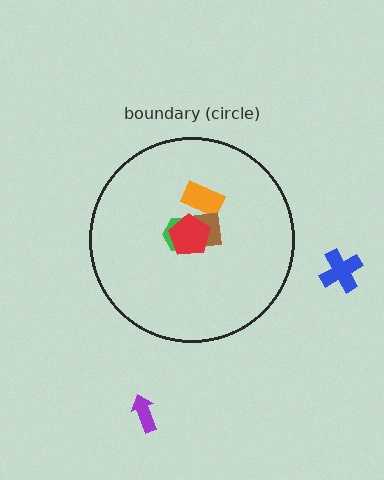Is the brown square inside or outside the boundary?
Inside.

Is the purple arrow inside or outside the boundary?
Outside.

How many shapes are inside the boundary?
4 inside, 2 outside.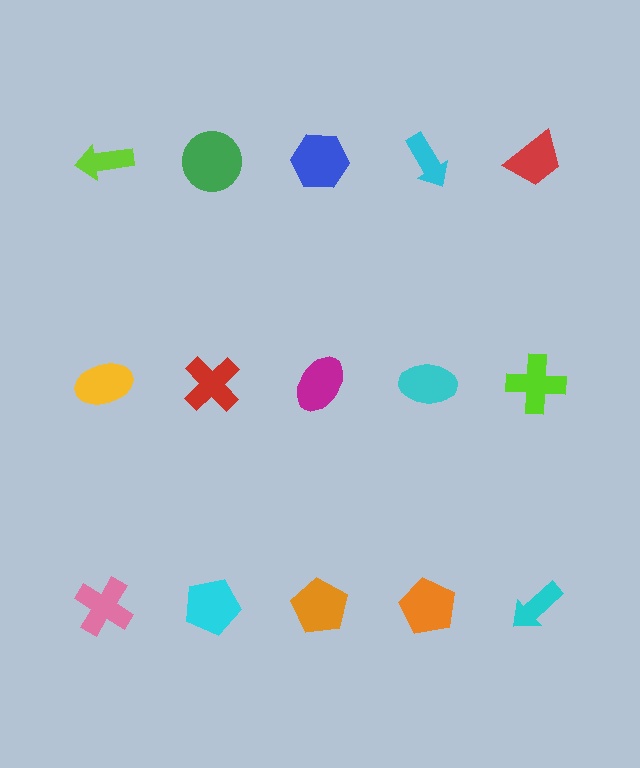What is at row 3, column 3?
An orange pentagon.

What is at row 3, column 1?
A pink cross.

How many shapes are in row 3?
5 shapes.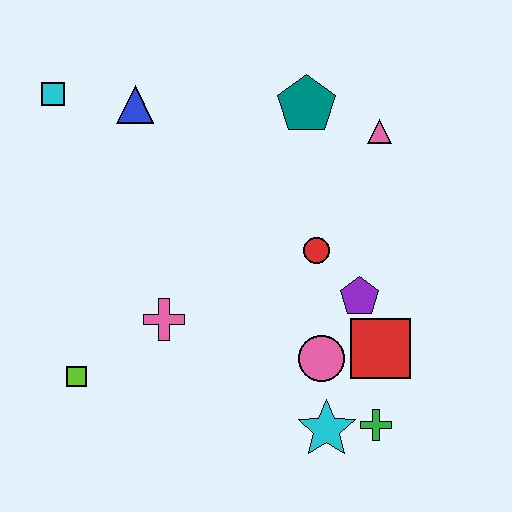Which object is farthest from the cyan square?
The green cross is farthest from the cyan square.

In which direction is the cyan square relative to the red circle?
The cyan square is to the left of the red circle.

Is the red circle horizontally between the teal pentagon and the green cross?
Yes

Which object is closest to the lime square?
The pink cross is closest to the lime square.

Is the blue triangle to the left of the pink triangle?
Yes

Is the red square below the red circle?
Yes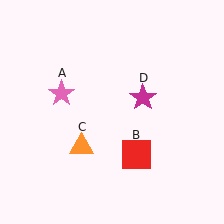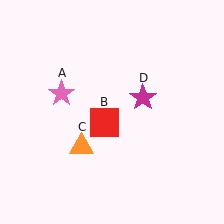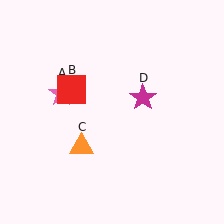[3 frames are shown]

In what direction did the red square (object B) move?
The red square (object B) moved up and to the left.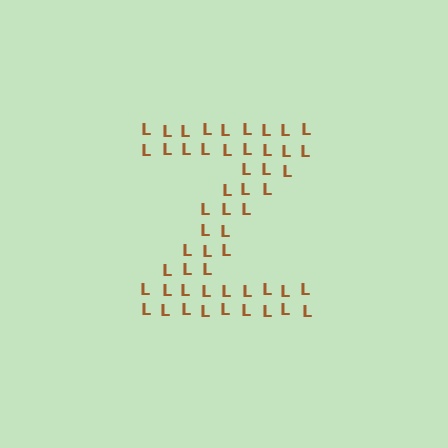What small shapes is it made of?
It is made of small letter L's.